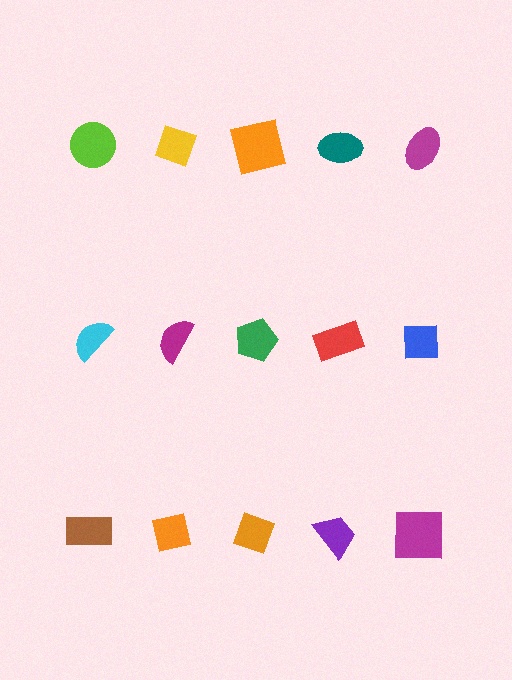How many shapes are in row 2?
5 shapes.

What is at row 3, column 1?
A brown rectangle.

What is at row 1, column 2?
A yellow diamond.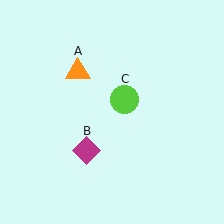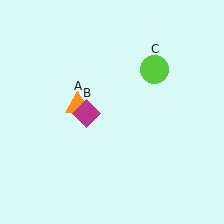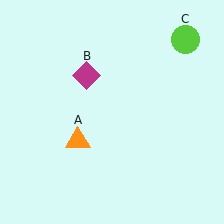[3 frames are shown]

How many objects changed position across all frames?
3 objects changed position: orange triangle (object A), magenta diamond (object B), lime circle (object C).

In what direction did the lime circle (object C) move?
The lime circle (object C) moved up and to the right.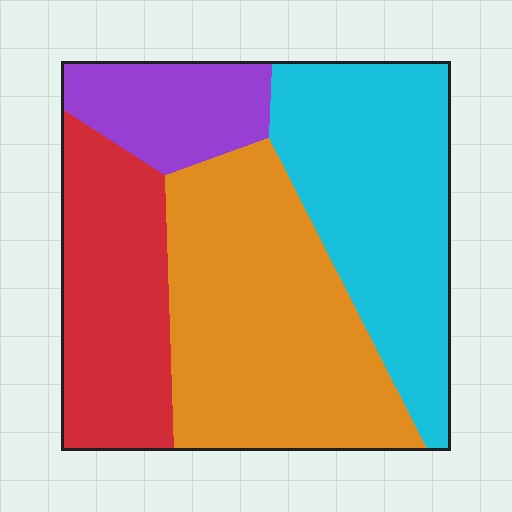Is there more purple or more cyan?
Cyan.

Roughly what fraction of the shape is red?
Red takes up about one fifth (1/5) of the shape.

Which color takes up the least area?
Purple, at roughly 10%.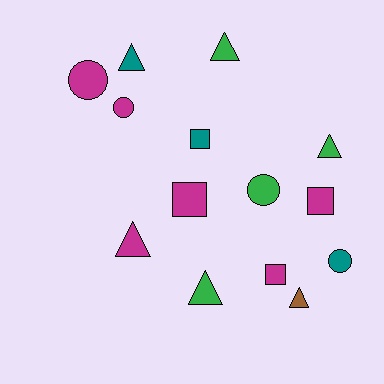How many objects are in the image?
There are 14 objects.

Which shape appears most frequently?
Triangle, with 6 objects.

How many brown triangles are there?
There is 1 brown triangle.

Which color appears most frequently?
Magenta, with 6 objects.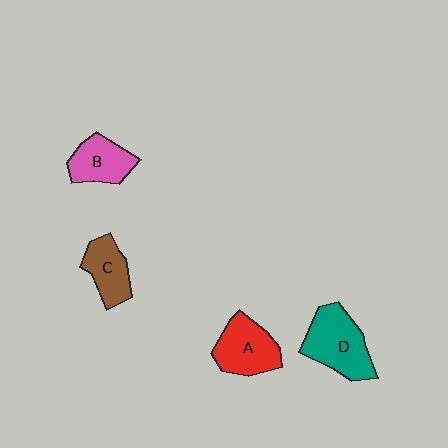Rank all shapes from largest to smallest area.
From largest to smallest: D (teal), A (red), B (pink), C (brown).